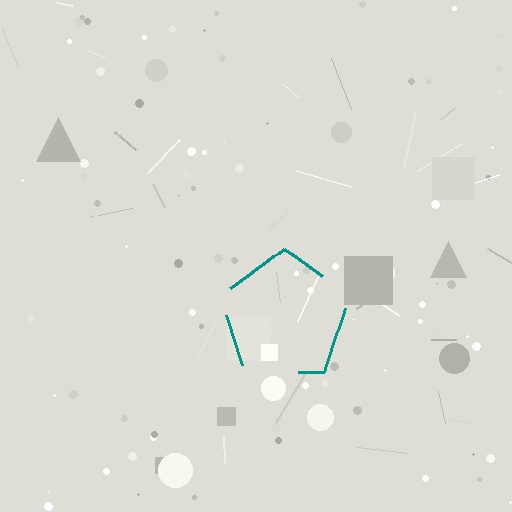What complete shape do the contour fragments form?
The contour fragments form a pentagon.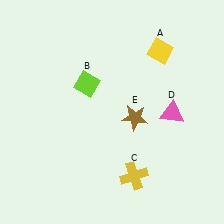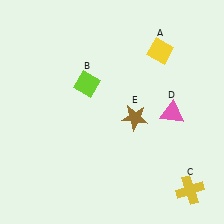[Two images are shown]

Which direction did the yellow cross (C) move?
The yellow cross (C) moved right.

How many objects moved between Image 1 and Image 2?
1 object moved between the two images.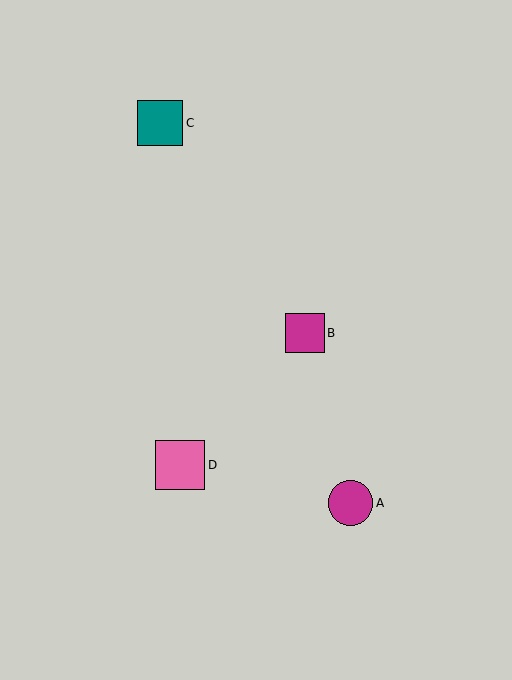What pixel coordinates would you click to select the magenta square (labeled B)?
Click at (305, 333) to select the magenta square B.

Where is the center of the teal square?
The center of the teal square is at (160, 123).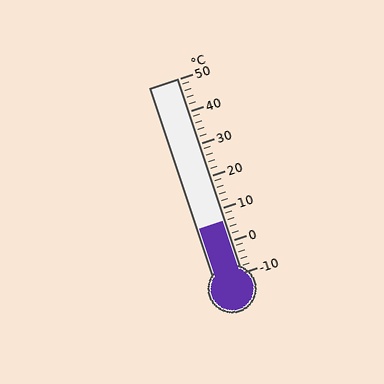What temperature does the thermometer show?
The thermometer shows approximately 6°C.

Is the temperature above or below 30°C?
The temperature is below 30°C.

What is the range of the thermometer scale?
The thermometer scale ranges from -10°C to 50°C.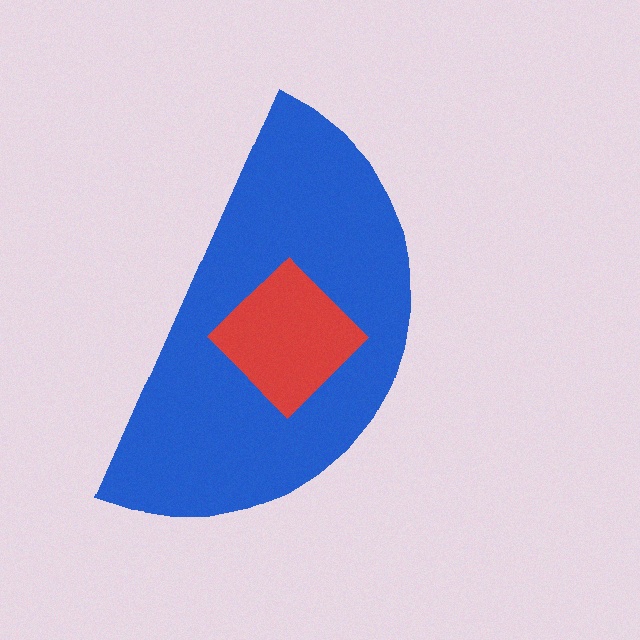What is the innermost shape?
The red diamond.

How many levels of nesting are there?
2.